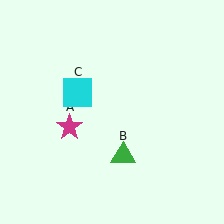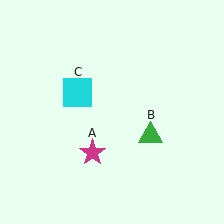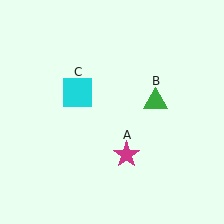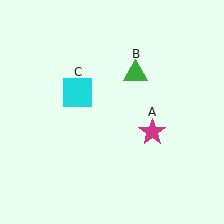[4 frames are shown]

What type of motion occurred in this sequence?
The magenta star (object A), green triangle (object B) rotated counterclockwise around the center of the scene.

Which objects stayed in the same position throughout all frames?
Cyan square (object C) remained stationary.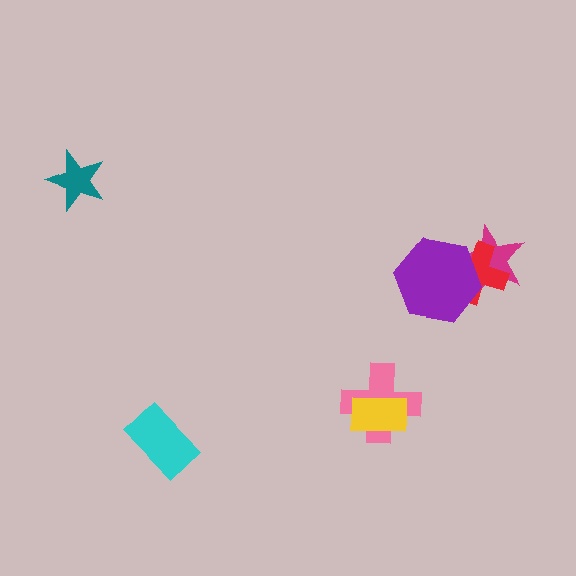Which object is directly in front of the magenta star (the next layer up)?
The red cross is directly in front of the magenta star.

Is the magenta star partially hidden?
Yes, it is partially covered by another shape.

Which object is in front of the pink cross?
The yellow rectangle is in front of the pink cross.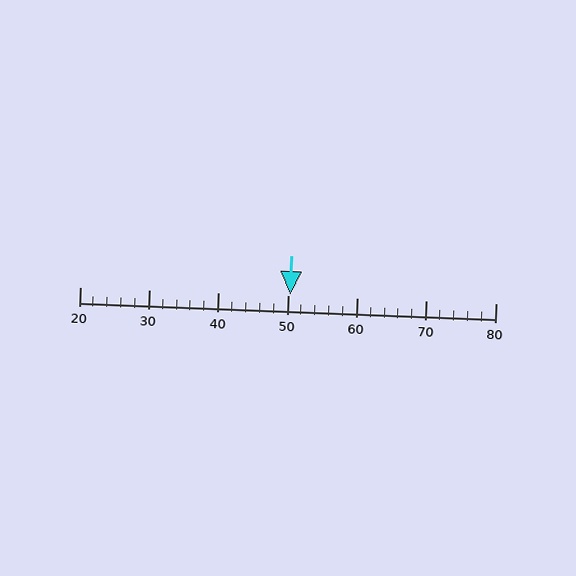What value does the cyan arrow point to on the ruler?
The cyan arrow points to approximately 50.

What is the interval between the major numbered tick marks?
The major tick marks are spaced 10 units apart.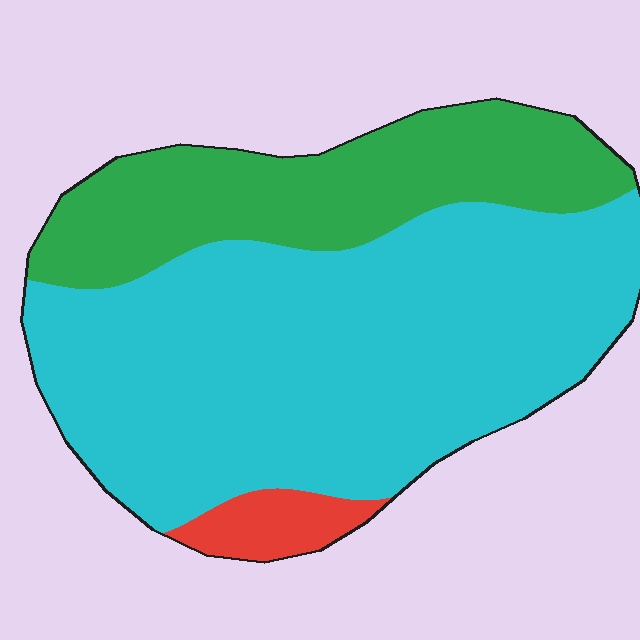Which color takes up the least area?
Red, at roughly 5%.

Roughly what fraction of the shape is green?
Green takes up about one quarter (1/4) of the shape.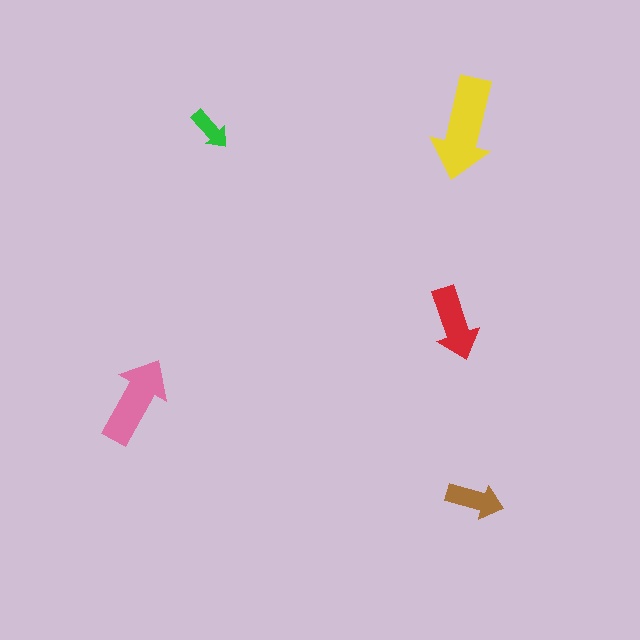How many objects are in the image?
There are 5 objects in the image.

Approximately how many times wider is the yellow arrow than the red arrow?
About 1.5 times wider.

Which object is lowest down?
The brown arrow is bottommost.